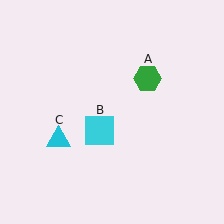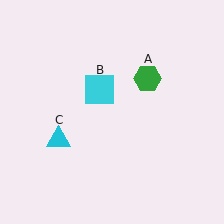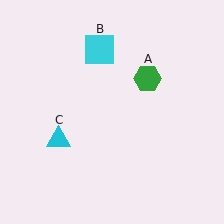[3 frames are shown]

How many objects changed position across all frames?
1 object changed position: cyan square (object B).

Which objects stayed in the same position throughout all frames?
Green hexagon (object A) and cyan triangle (object C) remained stationary.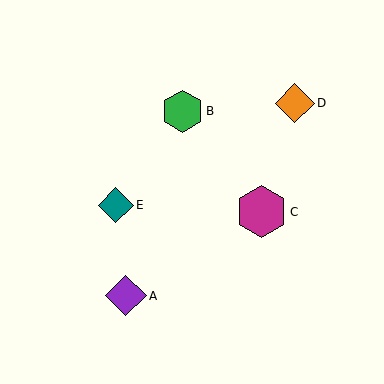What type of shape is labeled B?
Shape B is a green hexagon.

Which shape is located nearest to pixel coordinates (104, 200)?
The teal diamond (labeled E) at (116, 205) is nearest to that location.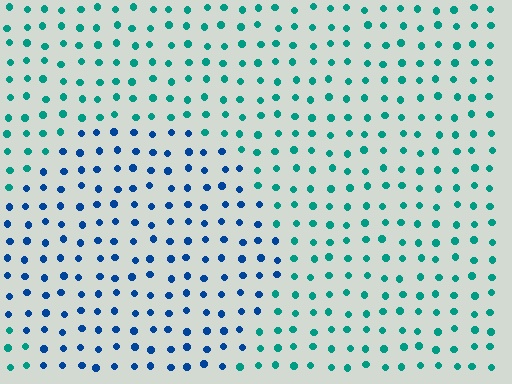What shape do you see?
I see a circle.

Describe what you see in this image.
The image is filled with small teal elements in a uniform arrangement. A circle-shaped region is visible where the elements are tinted to a slightly different hue, forming a subtle color boundary.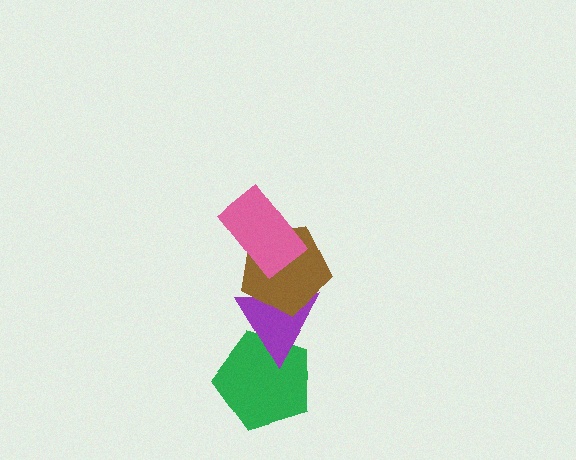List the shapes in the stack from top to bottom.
From top to bottom: the pink rectangle, the brown pentagon, the purple triangle, the green pentagon.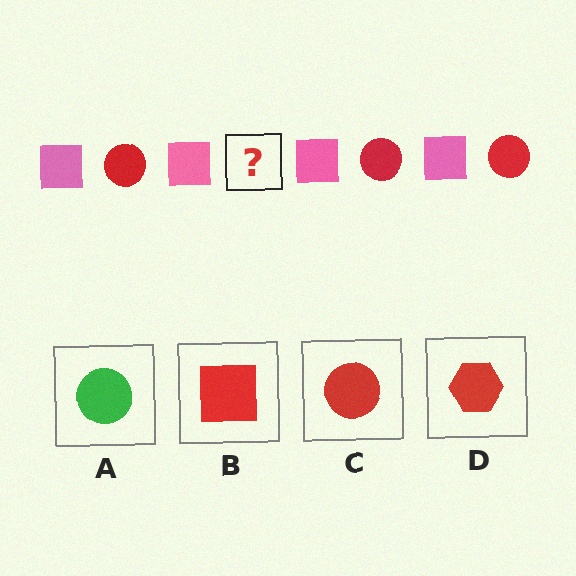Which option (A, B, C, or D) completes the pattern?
C.